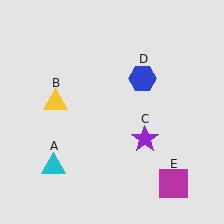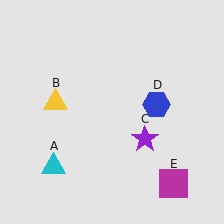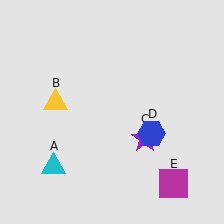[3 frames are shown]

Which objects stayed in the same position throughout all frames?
Cyan triangle (object A) and yellow triangle (object B) and purple star (object C) and magenta square (object E) remained stationary.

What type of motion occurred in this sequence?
The blue hexagon (object D) rotated clockwise around the center of the scene.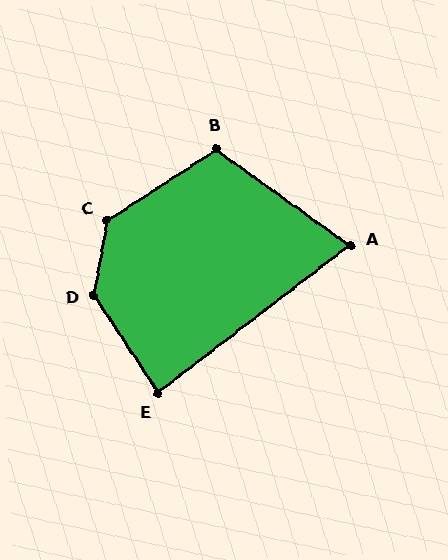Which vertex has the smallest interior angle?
A, at approximately 73 degrees.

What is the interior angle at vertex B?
Approximately 111 degrees (obtuse).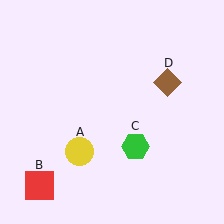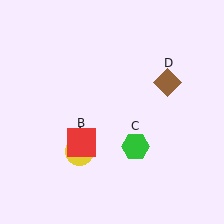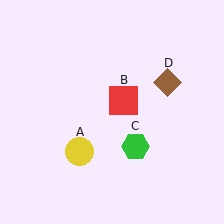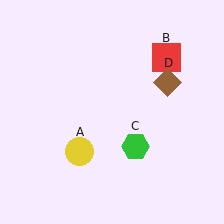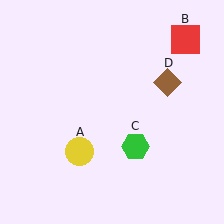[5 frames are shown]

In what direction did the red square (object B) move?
The red square (object B) moved up and to the right.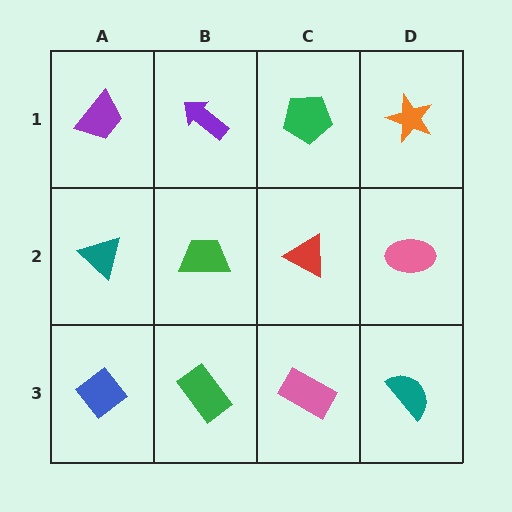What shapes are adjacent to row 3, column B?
A green trapezoid (row 2, column B), a blue diamond (row 3, column A), a pink rectangle (row 3, column C).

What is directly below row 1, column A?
A teal triangle.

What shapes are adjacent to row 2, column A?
A purple trapezoid (row 1, column A), a blue diamond (row 3, column A), a green trapezoid (row 2, column B).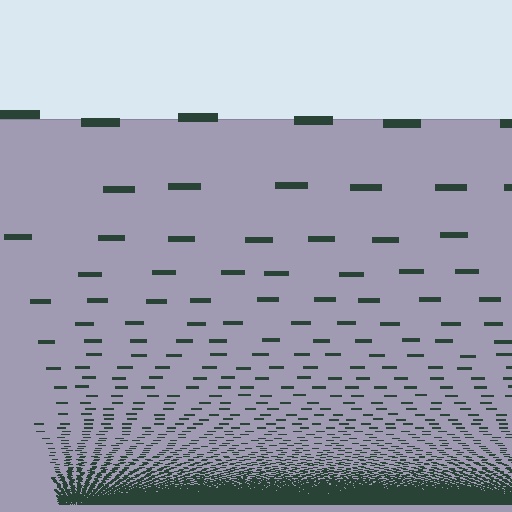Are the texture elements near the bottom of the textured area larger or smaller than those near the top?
Smaller. The gradient is inverted — elements near the bottom are smaller and denser.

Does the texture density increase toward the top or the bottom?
Density increases toward the bottom.